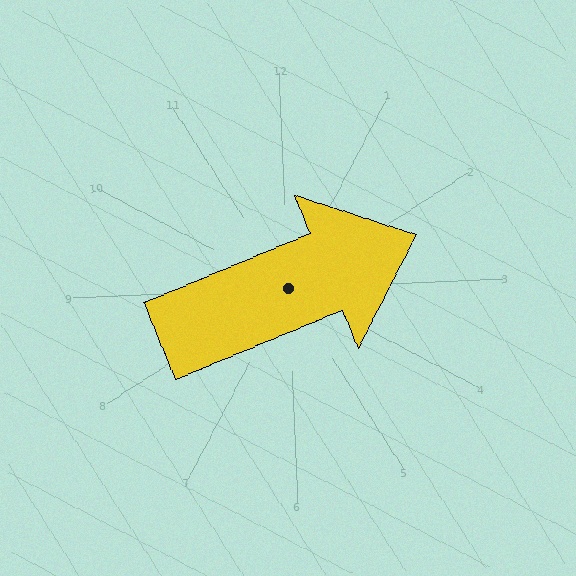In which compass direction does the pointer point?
East.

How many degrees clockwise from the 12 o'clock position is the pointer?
Approximately 70 degrees.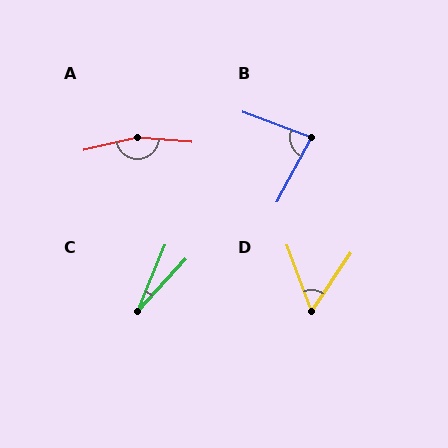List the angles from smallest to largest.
C (20°), D (54°), B (82°), A (162°).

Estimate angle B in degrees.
Approximately 82 degrees.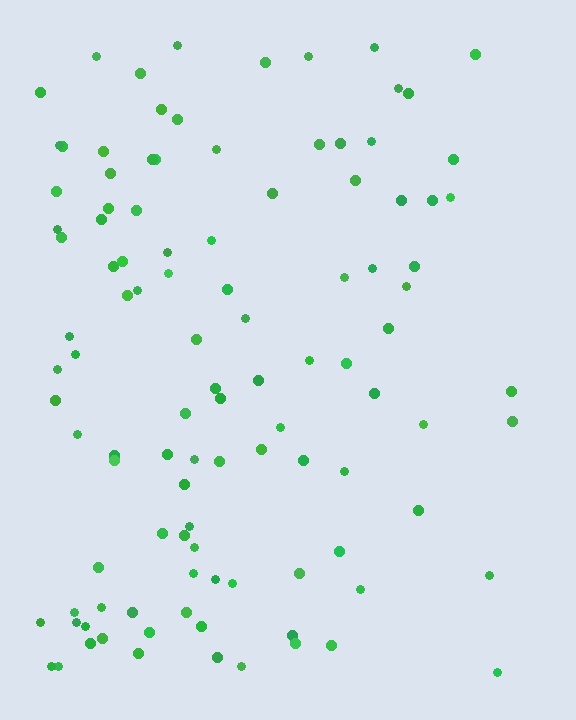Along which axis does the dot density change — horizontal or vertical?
Horizontal.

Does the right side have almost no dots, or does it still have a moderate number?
Still a moderate number, just noticeably fewer than the left.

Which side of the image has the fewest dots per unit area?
The right.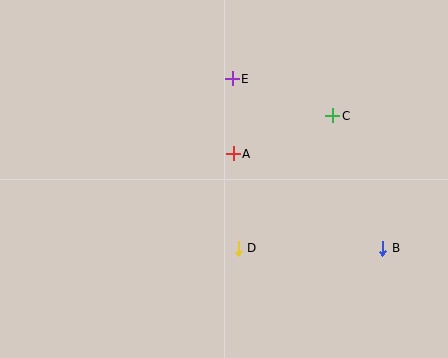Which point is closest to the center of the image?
Point A at (233, 154) is closest to the center.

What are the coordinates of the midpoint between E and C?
The midpoint between E and C is at (282, 97).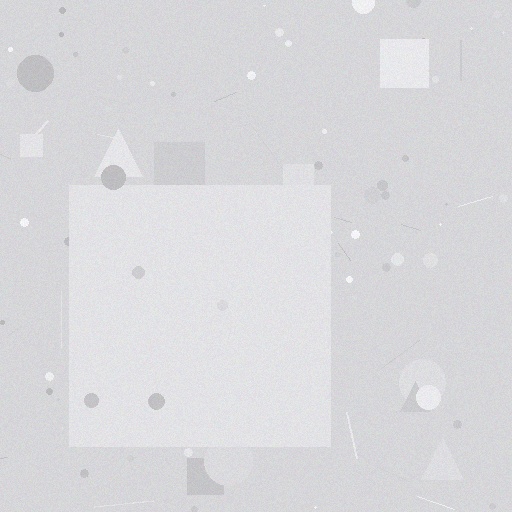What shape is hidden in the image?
A square is hidden in the image.